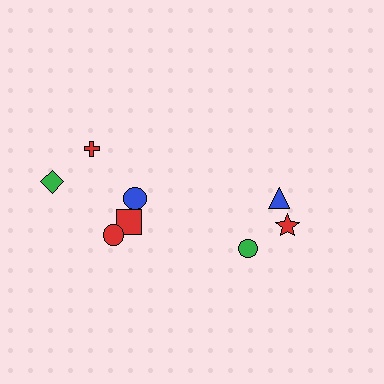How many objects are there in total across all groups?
There are 8 objects.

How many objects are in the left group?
There are 5 objects.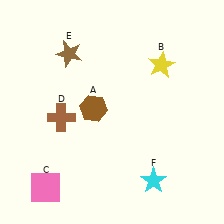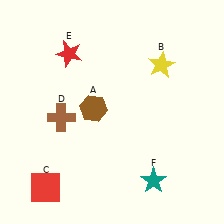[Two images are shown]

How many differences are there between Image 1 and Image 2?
There are 3 differences between the two images.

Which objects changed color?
C changed from pink to red. E changed from brown to red. F changed from cyan to teal.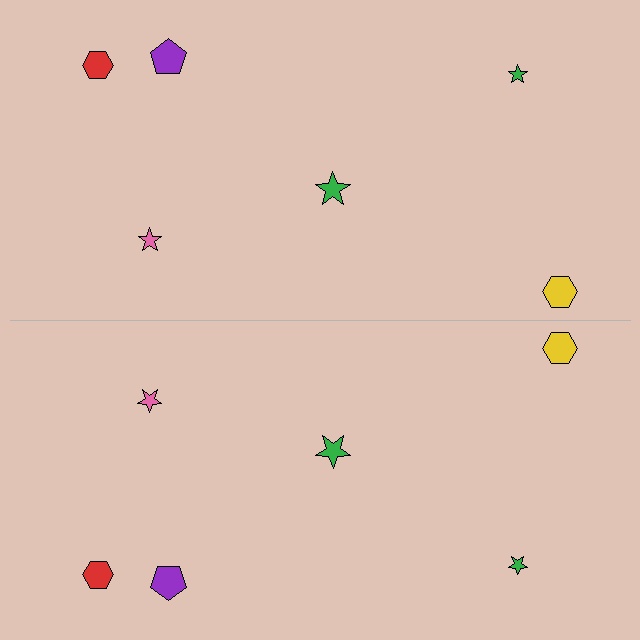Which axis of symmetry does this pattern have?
The pattern has a horizontal axis of symmetry running through the center of the image.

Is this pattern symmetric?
Yes, this pattern has bilateral (reflection) symmetry.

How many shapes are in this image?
There are 12 shapes in this image.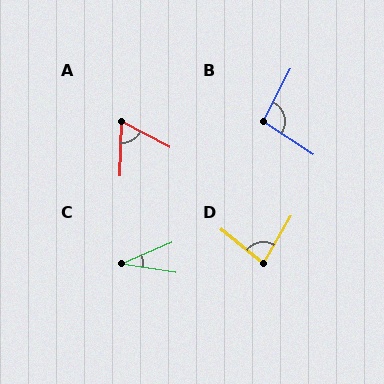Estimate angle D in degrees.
Approximately 81 degrees.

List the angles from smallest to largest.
C (32°), A (64°), D (81°), B (95°).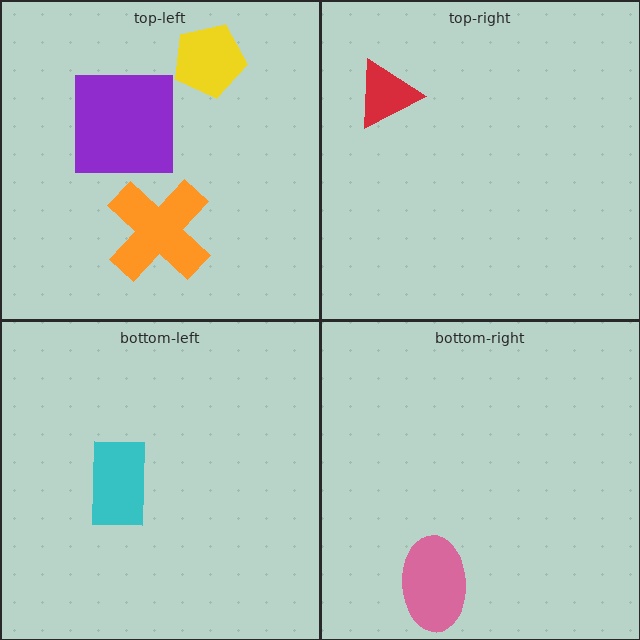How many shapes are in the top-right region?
1.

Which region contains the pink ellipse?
The bottom-right region.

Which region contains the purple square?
The top-left region.